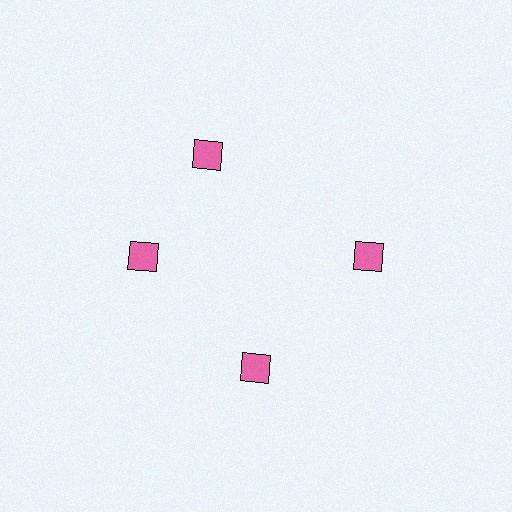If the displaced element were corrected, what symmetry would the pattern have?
It would have 4-fold rotational symmetry — the pattern would map onto itself every 90 degrees.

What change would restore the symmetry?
The symmetry would be restored by rotating it back into even spacing with its neighbors so that all 4 squares sit at equal angles and equal distance from the center.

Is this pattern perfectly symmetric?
No. The 4 pink squares are arranged in a ring, but one element near the 12 o'clock position is rotated out of alignment along the ring, breaking the 4-fold rotational symmetry.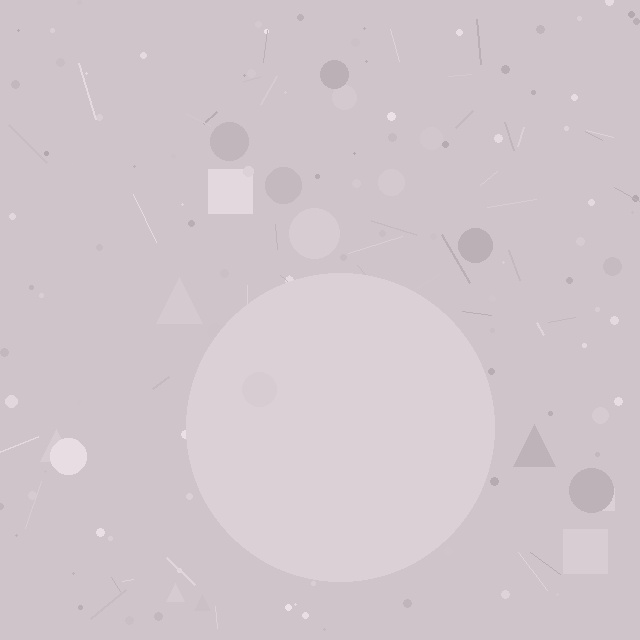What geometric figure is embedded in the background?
A circle is embedded in the background.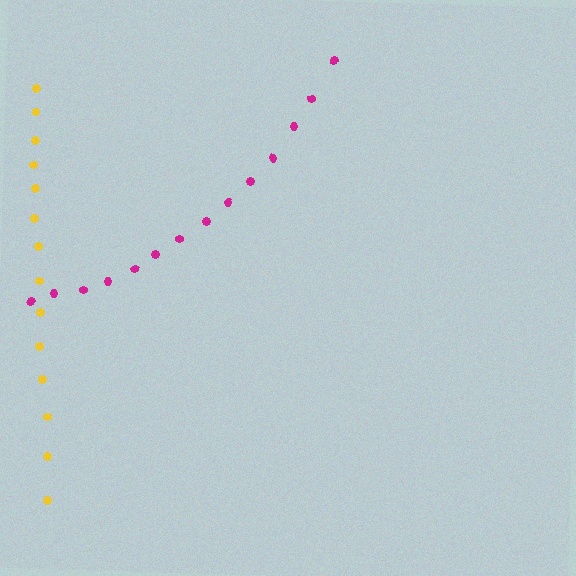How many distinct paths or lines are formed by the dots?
There are 2 distinct paths.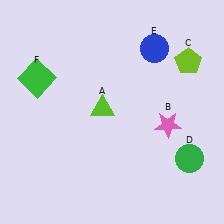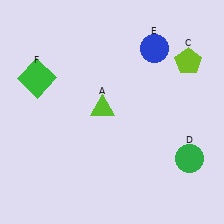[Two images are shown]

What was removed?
The pink star (B) was removed in Image 2.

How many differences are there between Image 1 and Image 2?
There is 1 difference between the two images.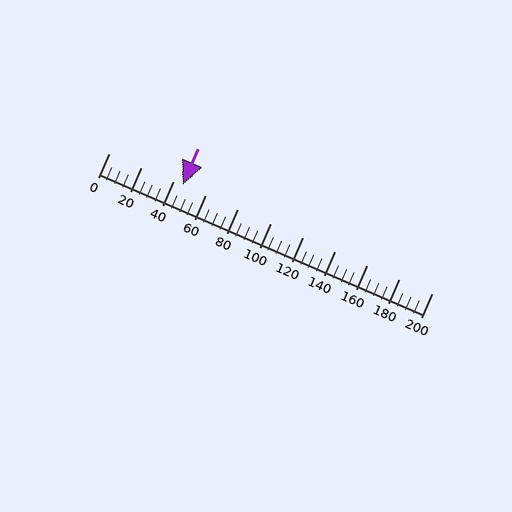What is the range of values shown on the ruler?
The ruler shows values from 0 to 200.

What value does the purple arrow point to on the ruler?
The purple arrow points to approximately 46.